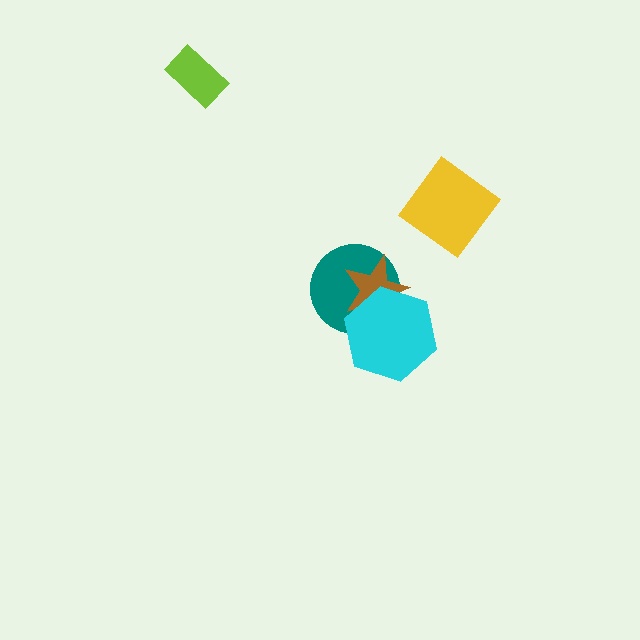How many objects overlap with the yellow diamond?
0 objects overlap with the yellow diamond.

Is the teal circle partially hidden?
Yes, it is partially covered by another shape.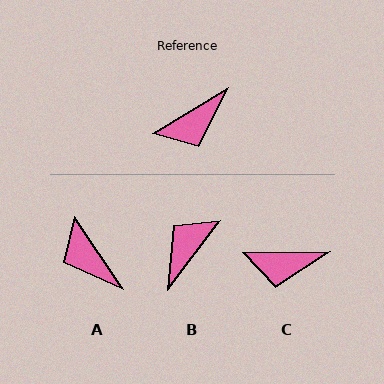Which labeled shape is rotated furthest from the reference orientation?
B, about 159 degrees away.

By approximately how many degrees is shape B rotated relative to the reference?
Approximately 159 degrees clockwise.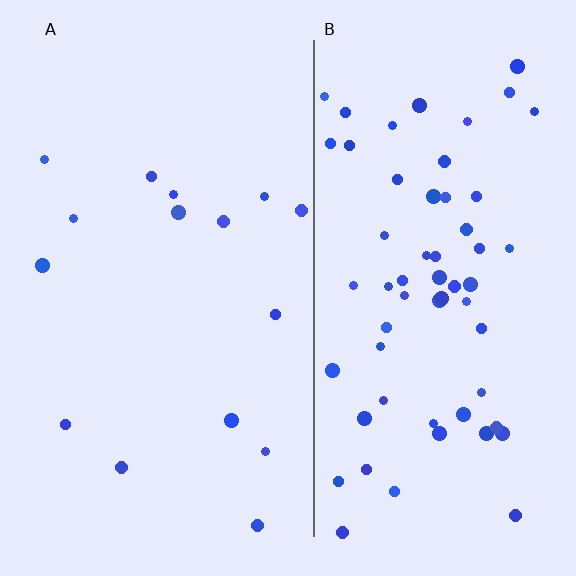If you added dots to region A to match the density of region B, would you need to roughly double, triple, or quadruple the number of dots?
Approximately quadruple.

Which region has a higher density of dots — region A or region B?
B (the right).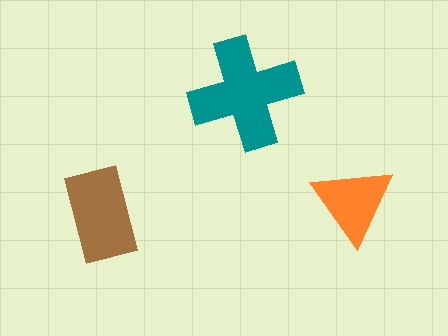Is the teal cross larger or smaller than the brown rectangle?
Larger.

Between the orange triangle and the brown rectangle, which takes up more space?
The brown rectangle.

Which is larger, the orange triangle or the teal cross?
The teal cross.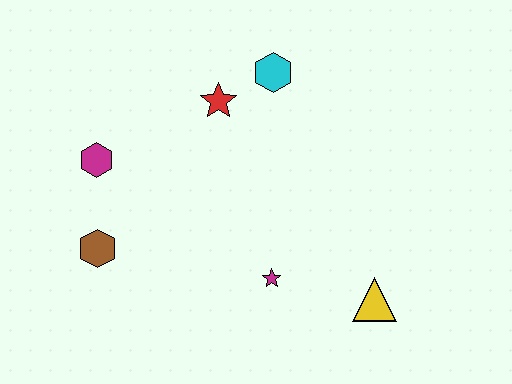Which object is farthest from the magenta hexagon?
The yellow triangle is farthest from the magenta hexagon.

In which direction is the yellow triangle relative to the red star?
The yellow triangle is below the red star.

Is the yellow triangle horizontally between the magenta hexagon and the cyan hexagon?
No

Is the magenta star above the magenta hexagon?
No